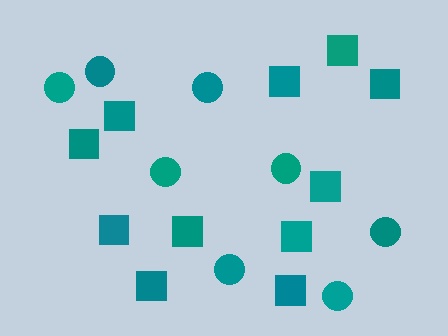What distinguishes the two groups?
There are 2 groups: one group of circles (8) and one group of squares (11).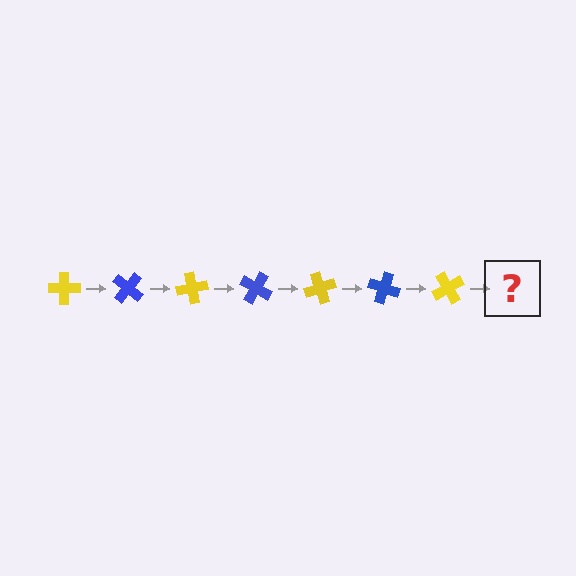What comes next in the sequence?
The next element should be a blue cross, rotated 280 degrees from the start.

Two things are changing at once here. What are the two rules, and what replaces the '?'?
The two rules are that it rotates 40 degrees each step and the color cycles through yellow and blue. The '?' should be a blue cross, rotated 280 degrees from the start.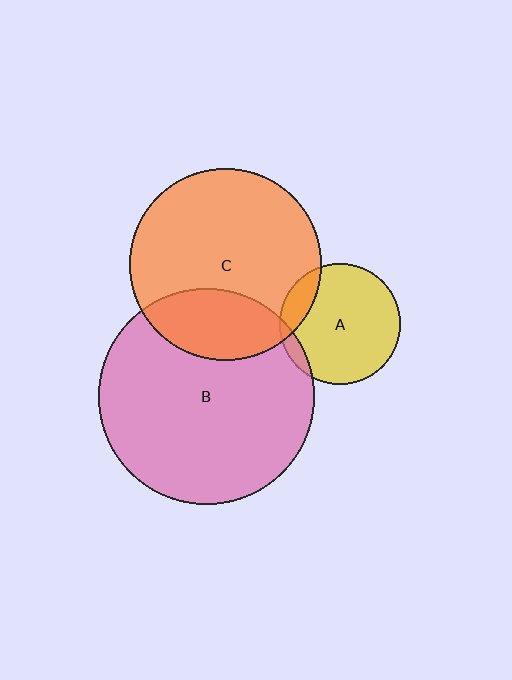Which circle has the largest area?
Circle B (pink).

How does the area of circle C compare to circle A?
Approximately 2.5 times.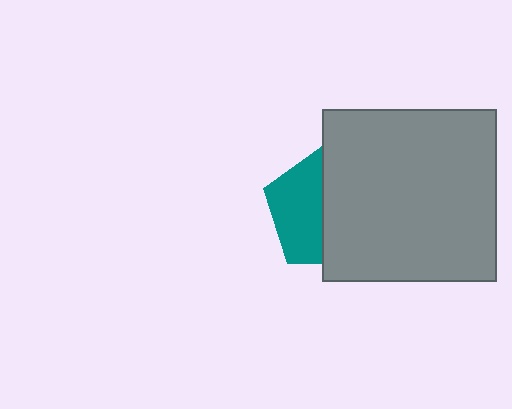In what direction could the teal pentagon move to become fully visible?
The teal pentagon could move left. That would shift it out from behind the gray rectangle entirely.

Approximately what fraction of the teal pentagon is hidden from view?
Roughly 56% of the teal pentagon is hidden behind the gray rectangle.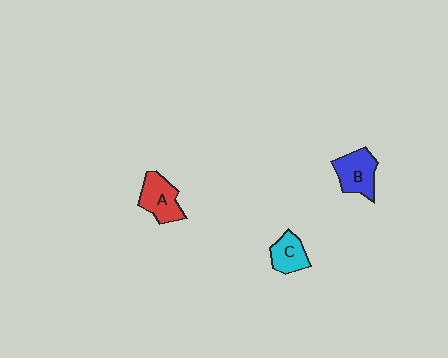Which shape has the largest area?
Shape B (blue).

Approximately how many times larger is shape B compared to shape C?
Approximately 1.3 times.